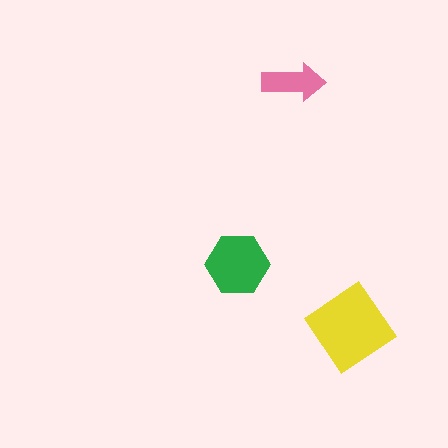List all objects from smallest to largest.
The pink arrow, the green hexagon, the yellow diamond.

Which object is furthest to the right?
The yellow diamond is rightmost.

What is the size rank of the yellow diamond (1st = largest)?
1st.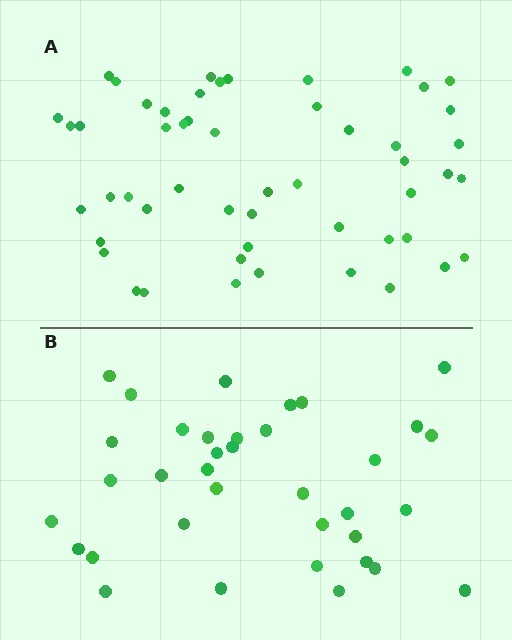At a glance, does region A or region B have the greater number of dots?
Region A (the top region) has more dots.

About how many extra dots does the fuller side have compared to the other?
Region A has approximately 15 more dots than region B.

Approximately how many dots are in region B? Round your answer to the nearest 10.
About 40 dots. (The exact count is 36, which rounds to 40.)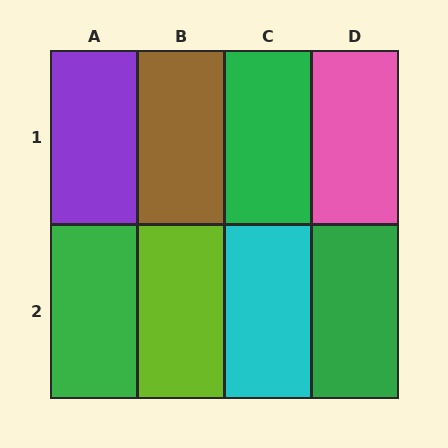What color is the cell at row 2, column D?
Green.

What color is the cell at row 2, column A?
Green.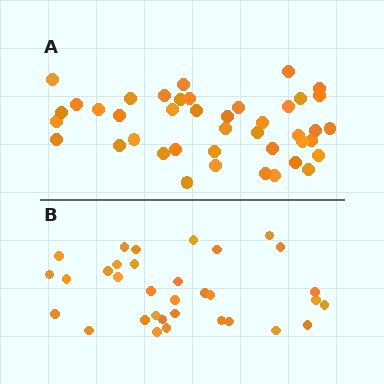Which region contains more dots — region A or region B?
Region A (the top region) has more dots.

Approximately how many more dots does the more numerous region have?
Region A has roughly 8 or so more dots than region B.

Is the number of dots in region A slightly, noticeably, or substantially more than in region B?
Region A has noticeably more, but not dramatically so. The ratio is roughly 1.3 to 1.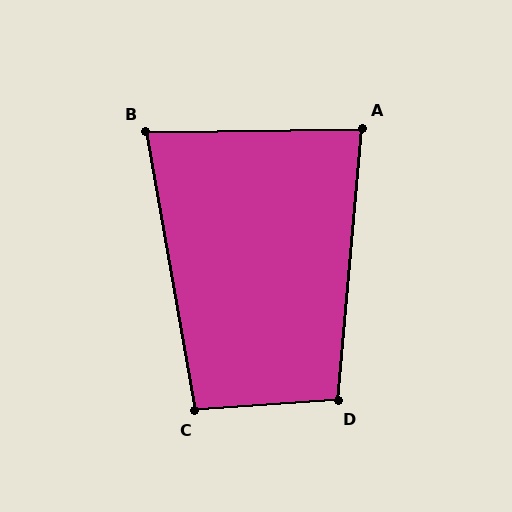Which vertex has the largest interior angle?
D, at approximately 99 degrees.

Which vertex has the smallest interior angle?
B, at approximately 81 degrees.